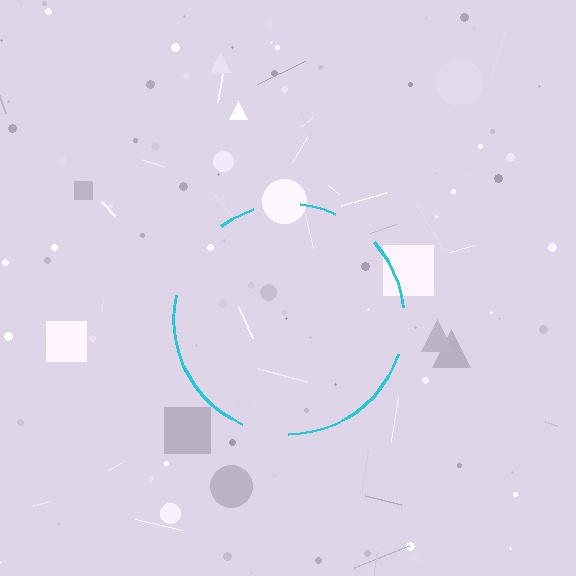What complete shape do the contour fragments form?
The contour fragments form a circle.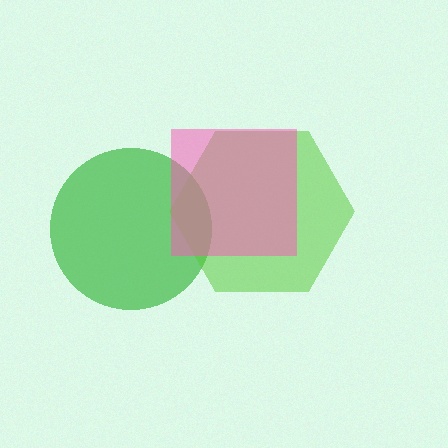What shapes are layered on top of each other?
The layered shapes are: a green circle, a lime hexagon, a pink square.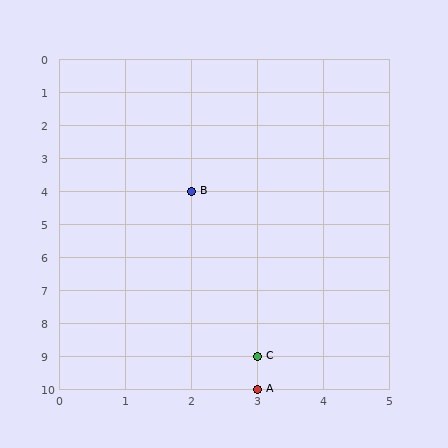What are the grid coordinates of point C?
Point C is at grid coordinates (3, 9).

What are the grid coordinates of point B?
Point B is at grid coordinates (2, 4).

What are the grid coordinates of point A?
Point A is at grid coordinates (3, 10).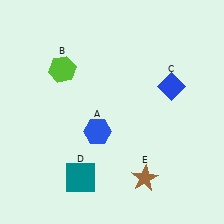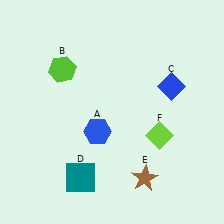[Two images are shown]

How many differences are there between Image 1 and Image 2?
There is 1 difference between the two images.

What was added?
A lime diamond (F) was added in Image 2.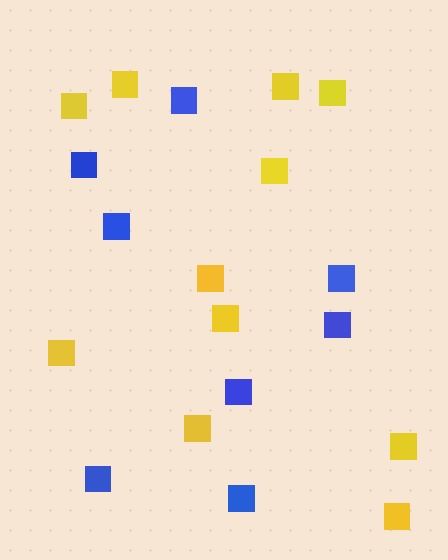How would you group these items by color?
There are 2 groups: one group of yellow squares (11) and one group of blue squares (8).